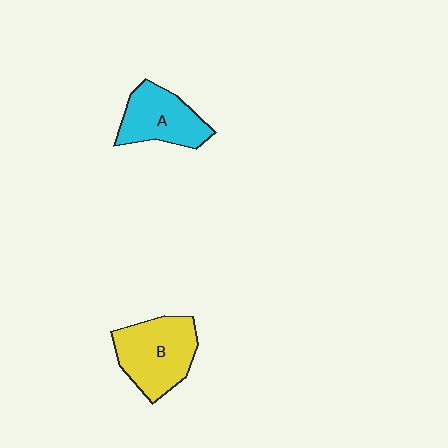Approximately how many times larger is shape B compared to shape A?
Approximately 1.2 times.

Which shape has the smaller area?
Shape A (cyan).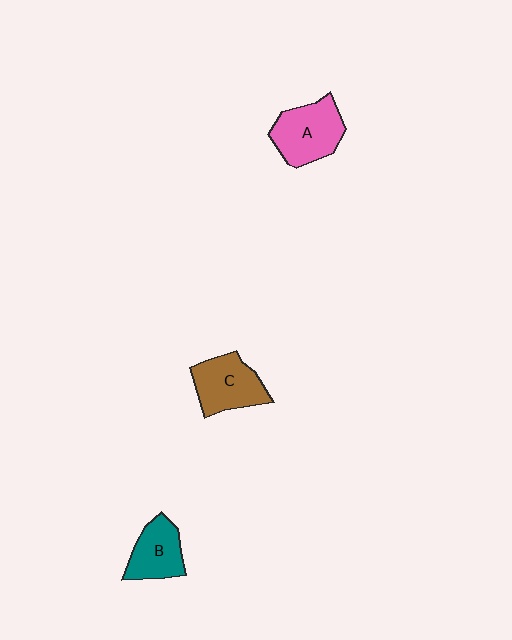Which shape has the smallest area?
Shape B (teal).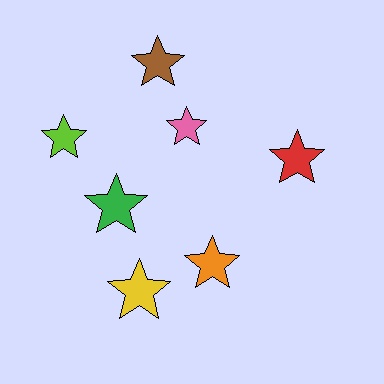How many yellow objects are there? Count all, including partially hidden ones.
There is 1 yellow object.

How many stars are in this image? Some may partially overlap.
There are 7 stars.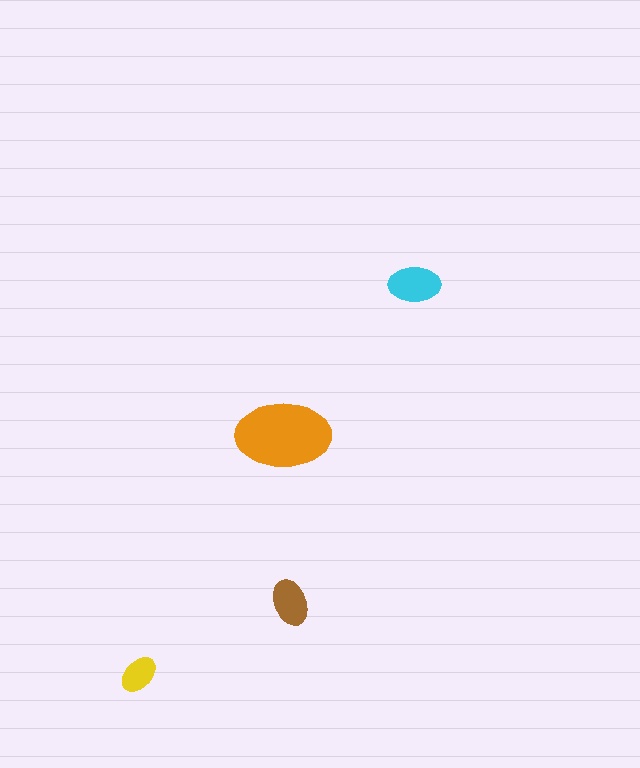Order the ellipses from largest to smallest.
the orange one, the cyan one, the brown one, the yellow one.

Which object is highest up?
The cyan ellipse is topmost.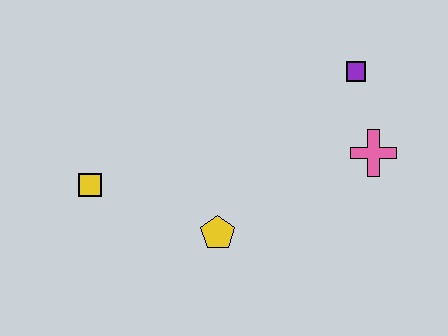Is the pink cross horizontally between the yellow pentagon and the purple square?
No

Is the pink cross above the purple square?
No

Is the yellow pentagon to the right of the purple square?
No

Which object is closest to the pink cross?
The purple square is closest to the pink cross.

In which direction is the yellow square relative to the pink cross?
The yellow square is to the left of the pink cross.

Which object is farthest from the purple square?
The yellow square is farthest from the purple square.